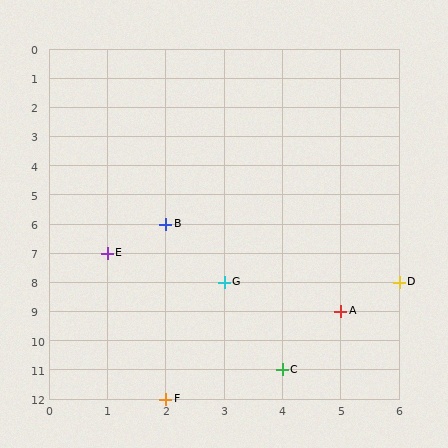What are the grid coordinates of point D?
Point D is at grid coordinates (6, 8).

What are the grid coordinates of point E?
Point E is at grid coordinates (1, 7).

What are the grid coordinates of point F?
Point F is at grid coordinates (2, 12).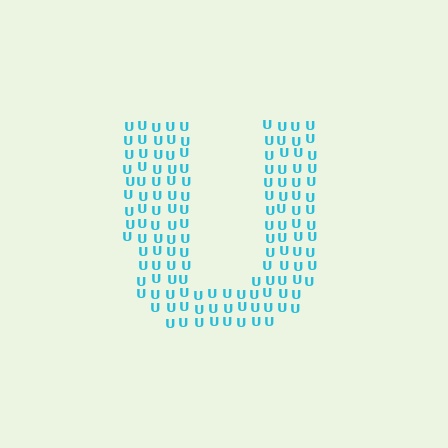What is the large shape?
The large shape is the letter U.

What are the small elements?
The small elements are letter U's.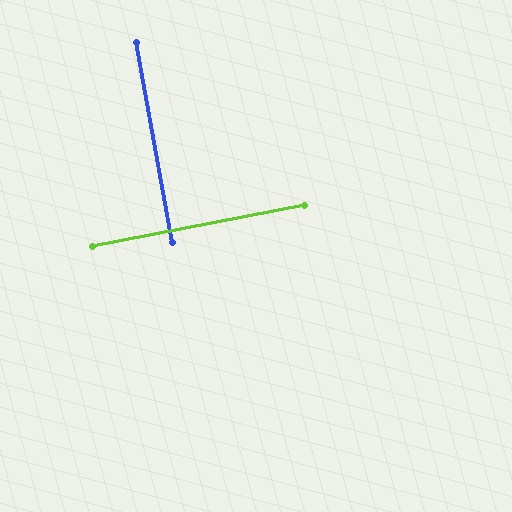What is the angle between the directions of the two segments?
Approximately 89 degrees.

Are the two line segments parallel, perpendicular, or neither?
Perpendicular — they meet at approximately 89°.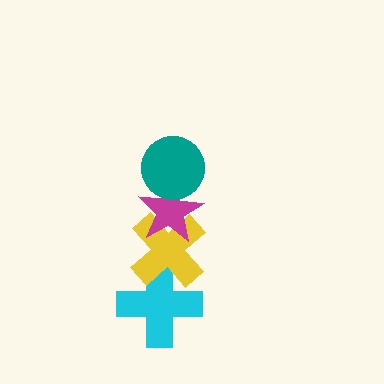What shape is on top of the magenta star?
The teal circle is on top of the magenta star.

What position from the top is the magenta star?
The magenta star is 2nd from the top.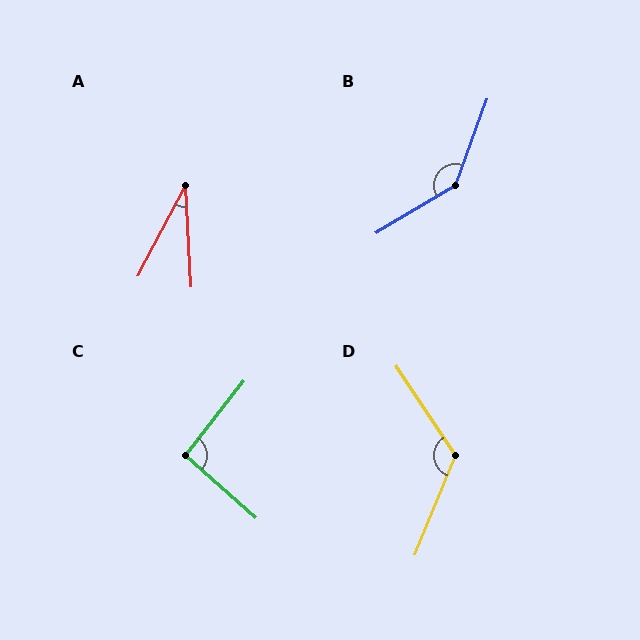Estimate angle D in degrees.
Approximately 124 degrees.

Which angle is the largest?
B, at approximately 141 degrees.